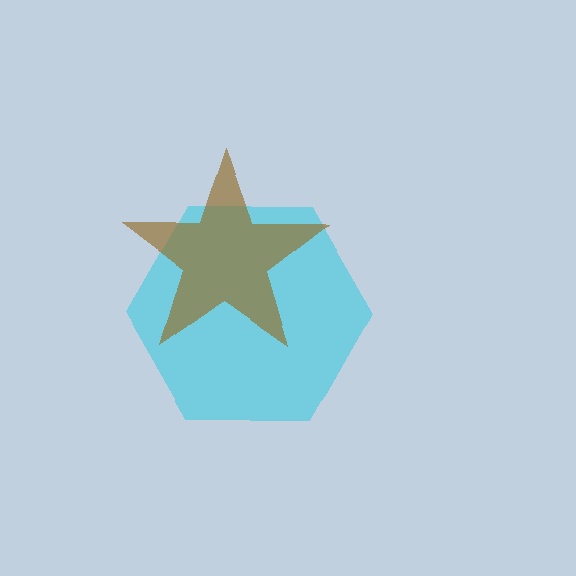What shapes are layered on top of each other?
The layered shapes are: a cyan hexagon, a brown star.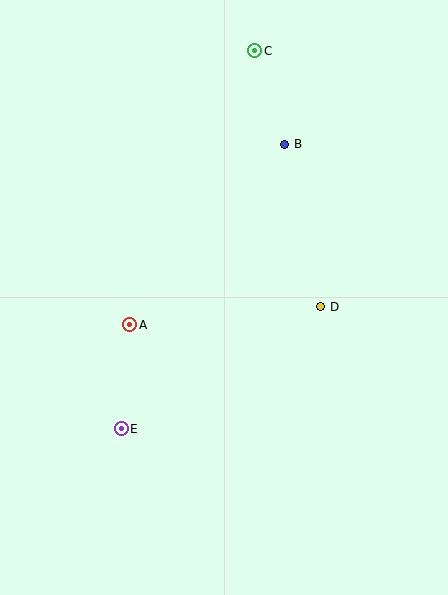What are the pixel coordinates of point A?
Point A is at (130, 325).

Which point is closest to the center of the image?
Point D at (321, 307) is closest to the center.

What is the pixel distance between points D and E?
The distance between D and E is 234 pixels.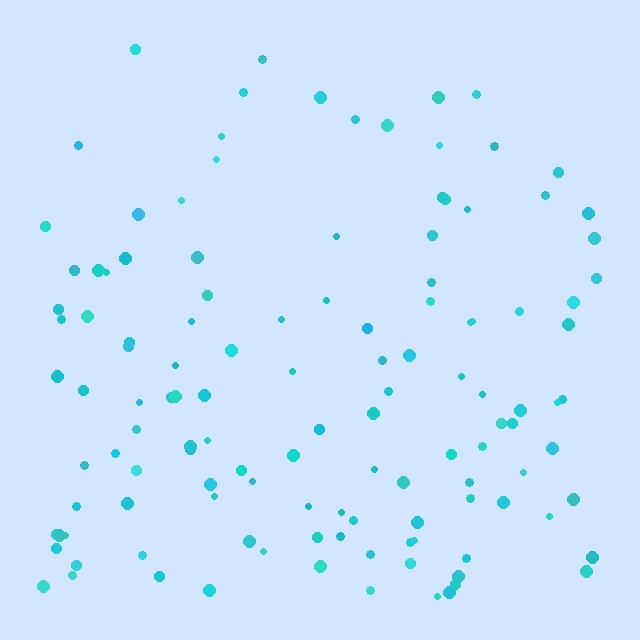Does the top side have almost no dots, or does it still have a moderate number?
Still a moderate number, just noticeably fewer than the bottom.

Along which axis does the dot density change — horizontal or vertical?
Vertical.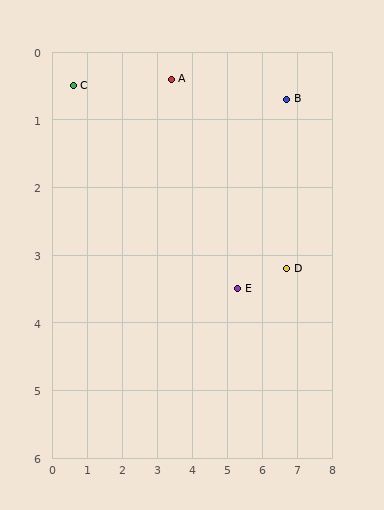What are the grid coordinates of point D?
Point D is at approximately (6.7, 3.2).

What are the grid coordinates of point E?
Point E is at approximately (5.3, 3.5).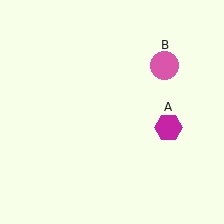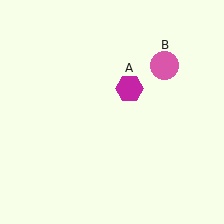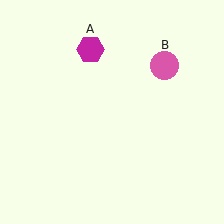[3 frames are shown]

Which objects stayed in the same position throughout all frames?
Pink circle (object B) remained stationary.